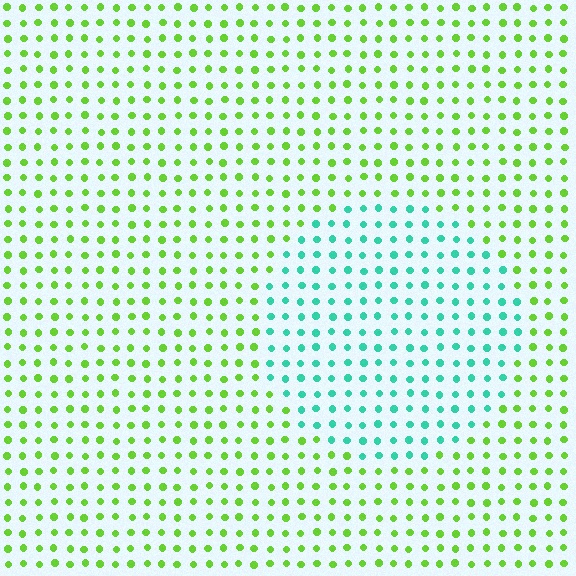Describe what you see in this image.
The image is filled with small lime elements in a uniform arrangement. A circle-shaped region is visible where the elements are tinted to a slightly different hue, forming a subtle color boundary.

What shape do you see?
I see a circle.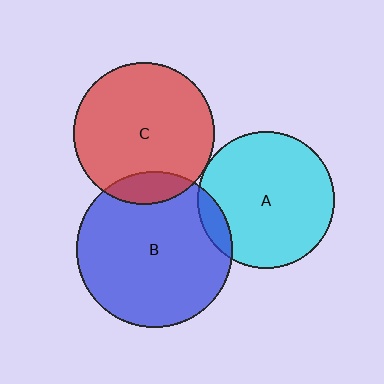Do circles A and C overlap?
Yes.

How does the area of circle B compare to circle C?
Approximately 1.2 times.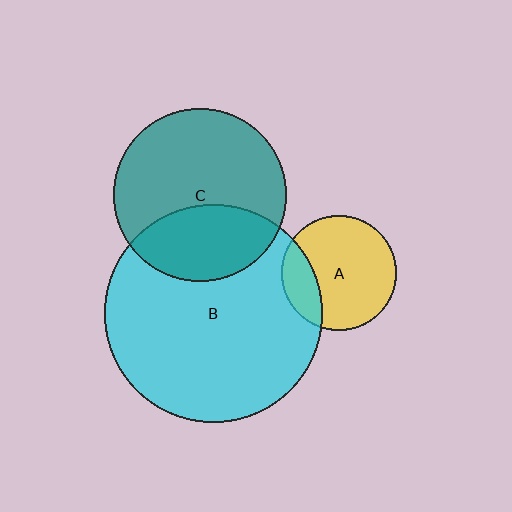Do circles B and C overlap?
Yes.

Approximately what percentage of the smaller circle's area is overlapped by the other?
Approximately 35%.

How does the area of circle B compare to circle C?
Approximately 1.6 times.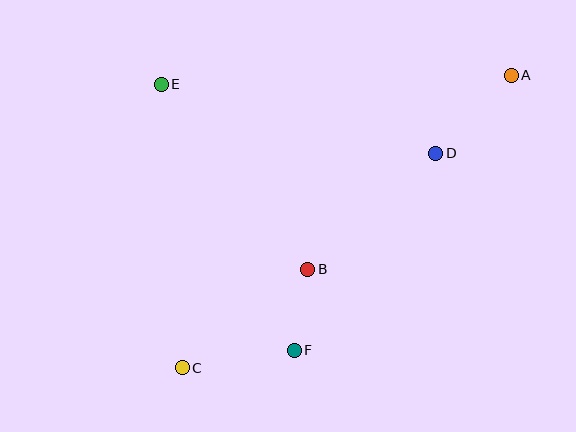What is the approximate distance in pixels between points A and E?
The distance between A and E is approximately 350 pixels.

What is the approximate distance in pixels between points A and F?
The distance between A and F is approximately 350 pixels.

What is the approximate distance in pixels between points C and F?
The distance between C and F is approximately 113 pixels.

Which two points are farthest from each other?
Points A and C are farthest from each other.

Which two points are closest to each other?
Points B and F are closest to each other.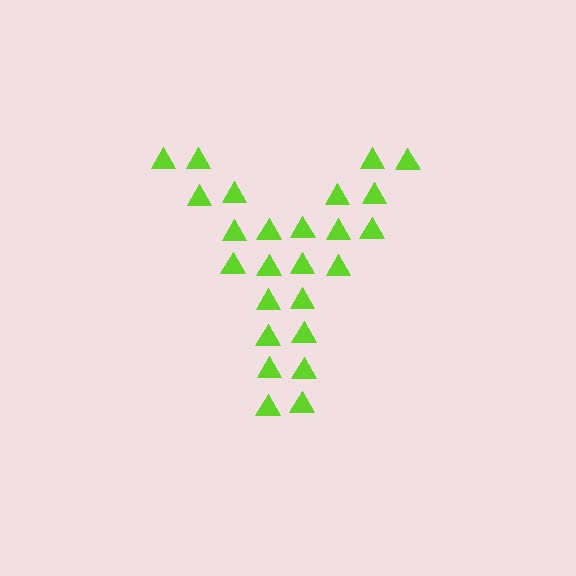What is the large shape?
The large shape is the letter Y.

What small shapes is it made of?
It is made of small triangles.